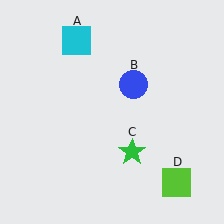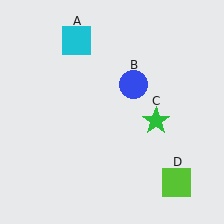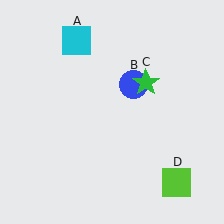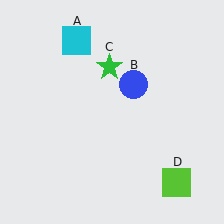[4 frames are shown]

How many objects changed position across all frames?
1 object changed position: green star (object C).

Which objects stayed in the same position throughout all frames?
Cyan square (object A) and blue circle (object B) and lime square (object D) remained stationary.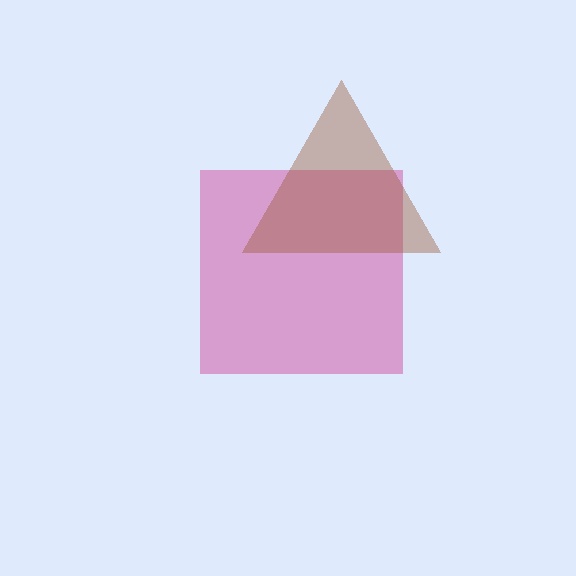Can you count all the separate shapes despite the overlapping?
Yes, there are 2 separate shapes.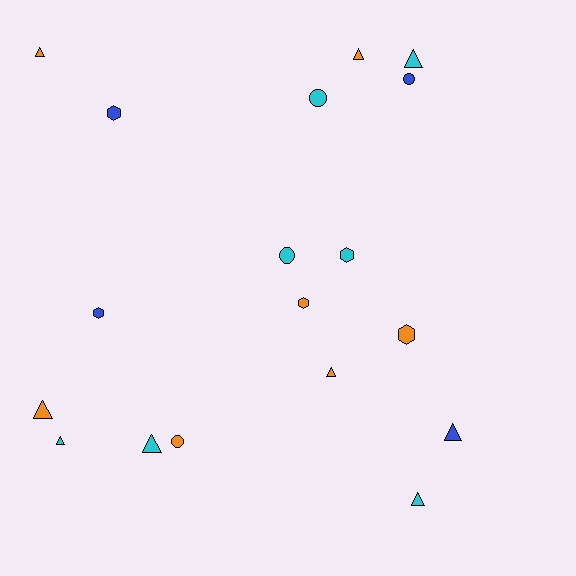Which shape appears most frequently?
Triangle, with 9 objects.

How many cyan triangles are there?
There are 4 cyan triangles.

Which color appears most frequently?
Orange, with 7 objects.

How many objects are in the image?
There are 18 objects.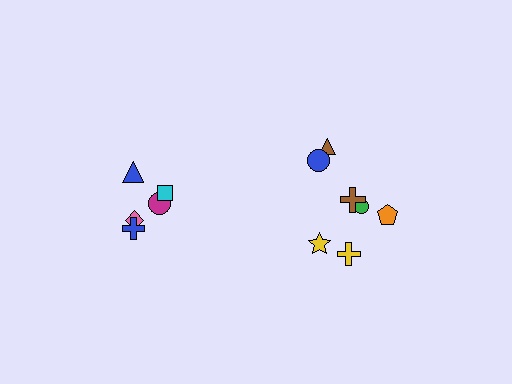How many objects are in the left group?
There are 5 objects.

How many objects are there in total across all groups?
There are 12 objects.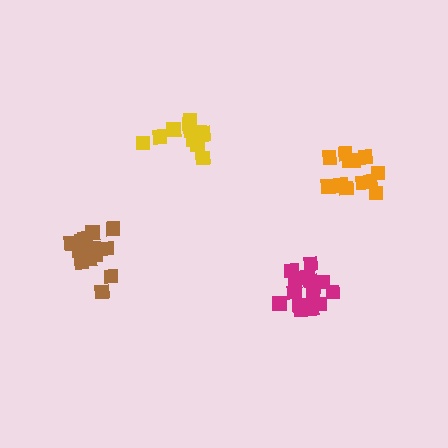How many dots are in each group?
Group 1: 12 dots, Group 2: 12 dots, Group 3: 17 dots, Group 4: 16 dots (57 total).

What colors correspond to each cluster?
The clusters are colored: yellow, orange, brown, magenta.